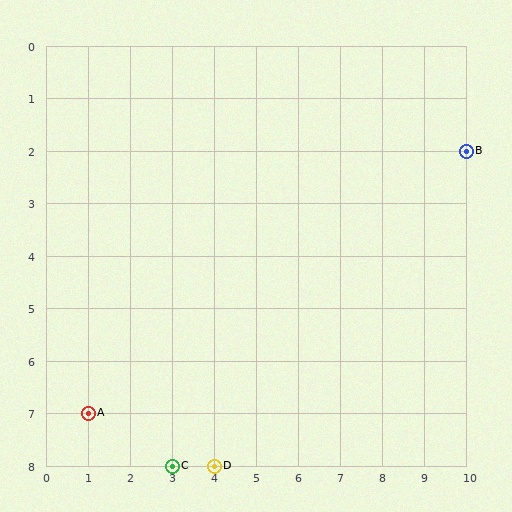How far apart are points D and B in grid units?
Points D and B are 6 columns and 6 rows apart (about 8.5 grid units diagonally).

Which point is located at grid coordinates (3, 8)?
Point C is at (3, 8).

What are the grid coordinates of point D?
Point D is at grid coordinates (4, 8).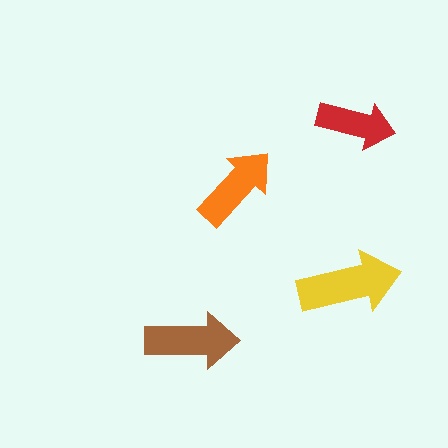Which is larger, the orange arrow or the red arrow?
The orange one.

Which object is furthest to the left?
The brown arrow is leftmost.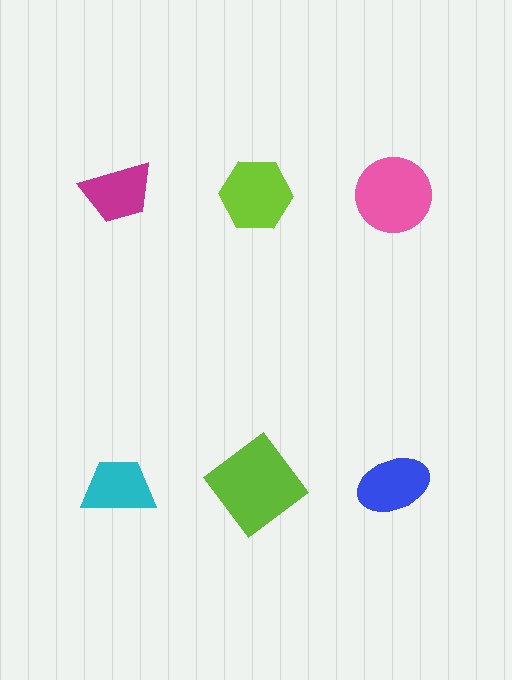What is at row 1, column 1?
A magenta trapezoid.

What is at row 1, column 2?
A lime hexagon.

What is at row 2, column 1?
A cyan trapezoid.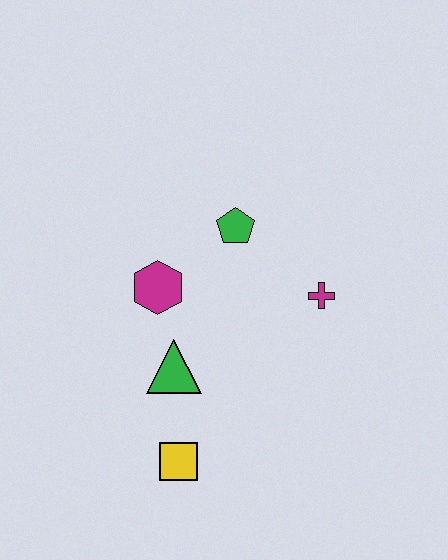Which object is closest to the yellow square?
The green triangle is closest to the yellow square.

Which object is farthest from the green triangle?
The magenta cross is farthest from the green triangle.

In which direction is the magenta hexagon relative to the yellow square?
The magenta hexagon is above the yellow square.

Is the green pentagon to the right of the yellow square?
Yes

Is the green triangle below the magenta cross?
Yes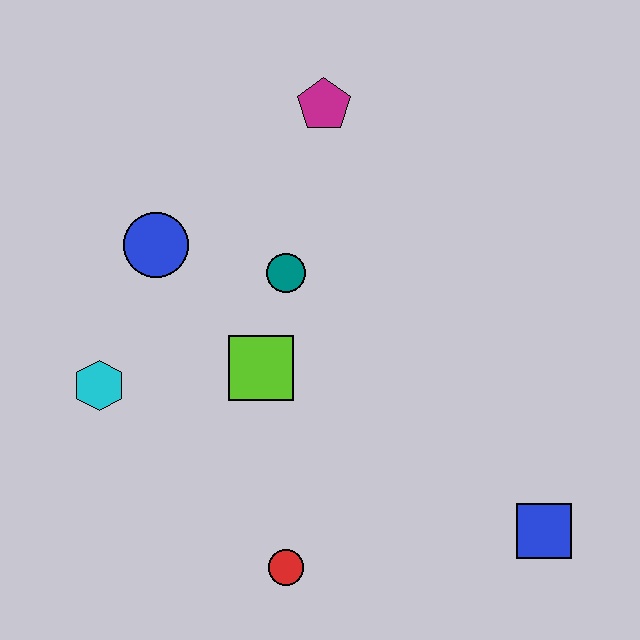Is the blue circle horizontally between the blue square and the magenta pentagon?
No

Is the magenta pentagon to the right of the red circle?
Yes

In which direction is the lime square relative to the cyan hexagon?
The lime square is to the right of the cyan hexagon.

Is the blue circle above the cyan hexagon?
Yes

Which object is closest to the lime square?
The teal circle is closest to the lime square.